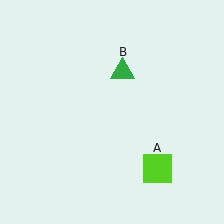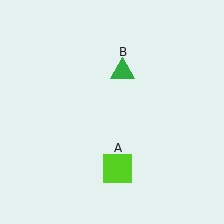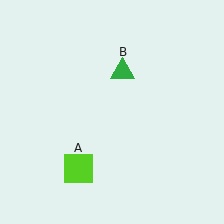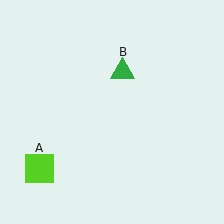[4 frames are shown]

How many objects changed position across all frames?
1 object changed position: lime square (object A).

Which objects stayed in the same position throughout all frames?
Green triangle (object B) remained stationary.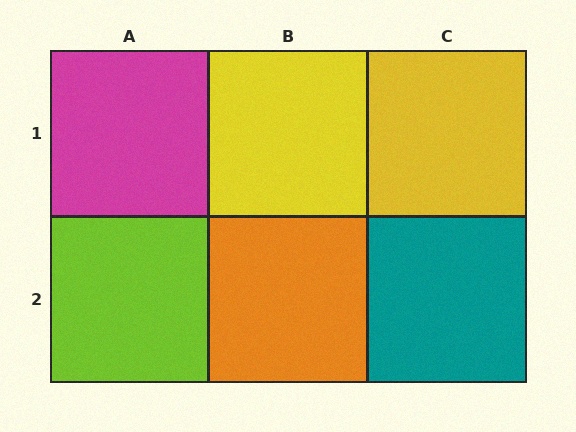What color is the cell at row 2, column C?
Teal.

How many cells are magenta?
1 cell is magenta.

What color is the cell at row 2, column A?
Lime.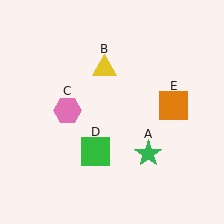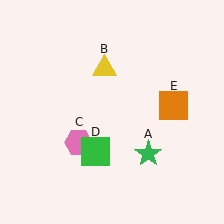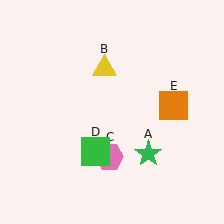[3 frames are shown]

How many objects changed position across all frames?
1 object changed position: pink hexagon (object C).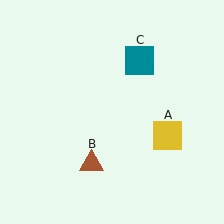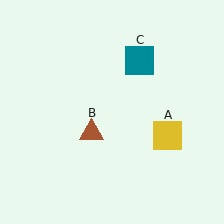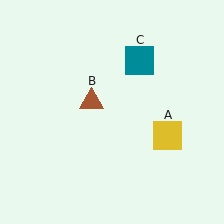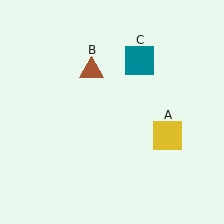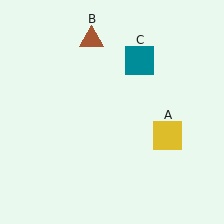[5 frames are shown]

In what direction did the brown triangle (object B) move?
The brown triangle (object B) moved up.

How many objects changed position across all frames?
1 object changed position: brown triangle (object B).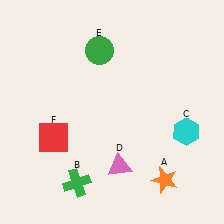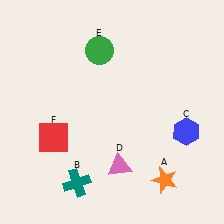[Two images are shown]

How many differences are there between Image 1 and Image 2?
There are 2 differences between the two images.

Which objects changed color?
B changed from green to teal. C changed from cyan to blue.